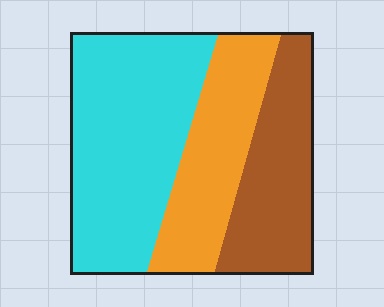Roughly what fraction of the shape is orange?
Orange covers 27% of the shape.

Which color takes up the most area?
Cyan, at roughly 45%.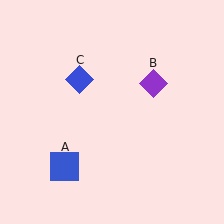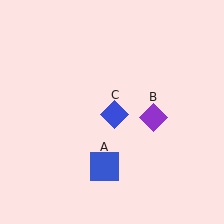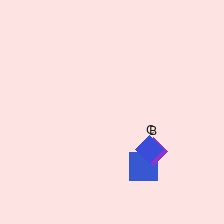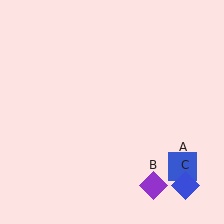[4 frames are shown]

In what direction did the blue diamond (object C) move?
The blue diamond (object C) moved down and to the right.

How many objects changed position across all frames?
3 objects changed position: blue square (object A), purple diamond (object B), blue diamond (object C).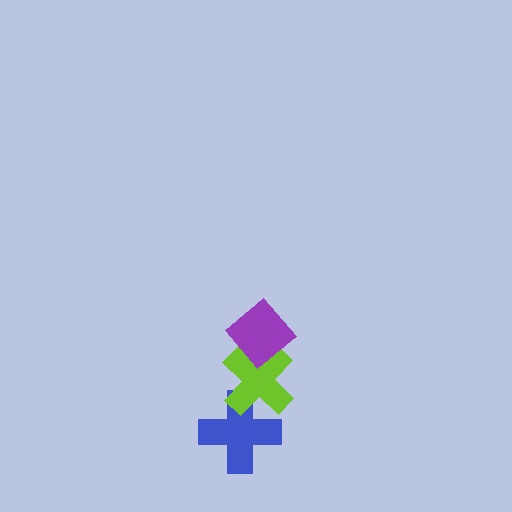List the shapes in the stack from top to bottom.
From top to bottom: the purple diamond, the lime cross, the blue cross.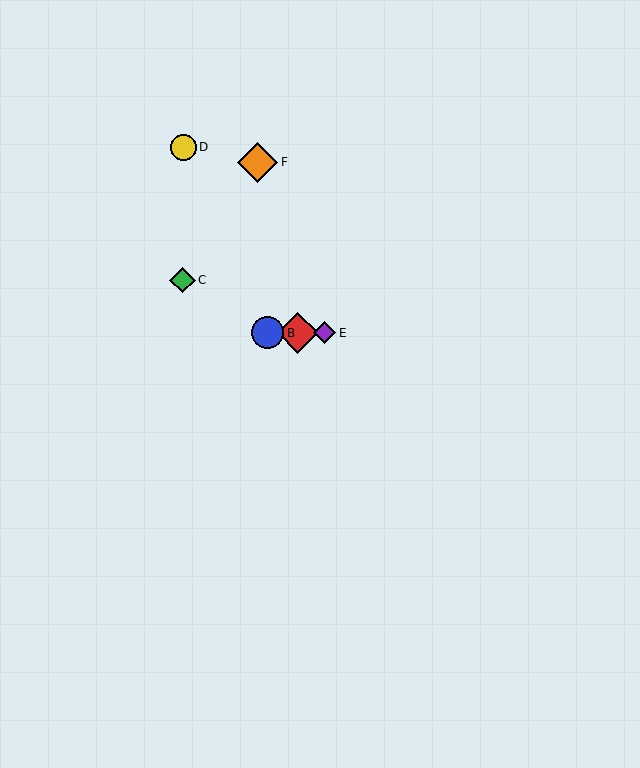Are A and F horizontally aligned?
No, A is at y≈333 and F is at y≈162.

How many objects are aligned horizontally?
3 objects (A, B, E) are aligned horizontally.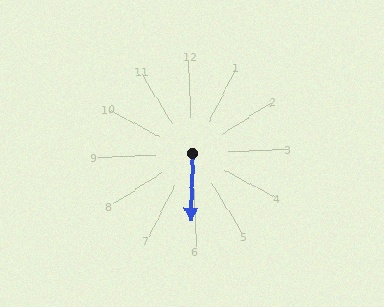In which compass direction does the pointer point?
South.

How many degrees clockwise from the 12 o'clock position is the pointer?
Approximately 184 degrees.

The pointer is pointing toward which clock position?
Roughly 6 o'clock.